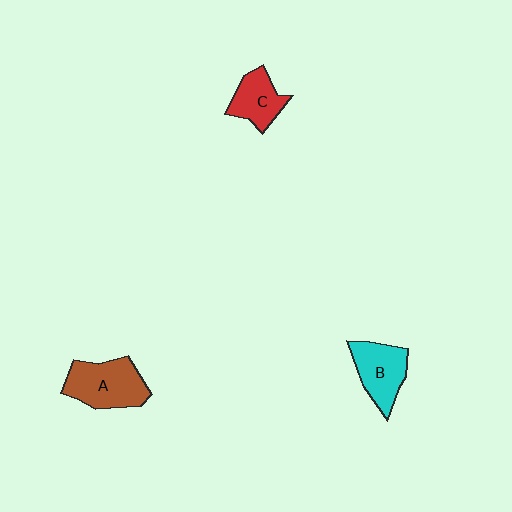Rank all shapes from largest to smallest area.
From largest to smallest: A (brown), B (cyan), C (red).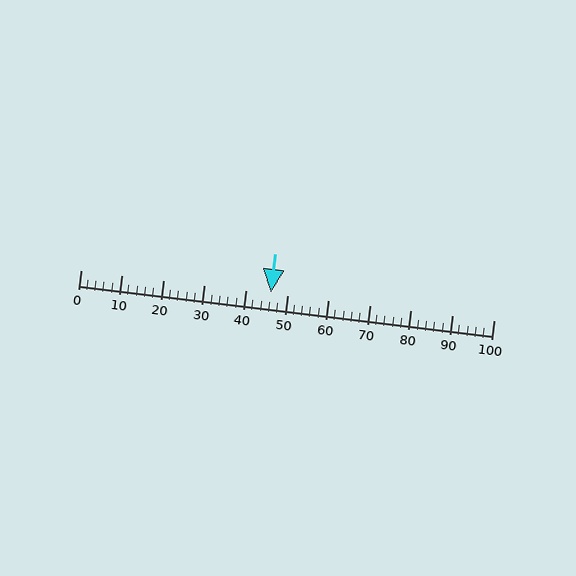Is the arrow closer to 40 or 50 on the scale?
The arrow is closer to 50.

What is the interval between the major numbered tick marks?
The major tick marks are spaced 10 units apart.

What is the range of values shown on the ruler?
The ruler shows values from 0 to 100.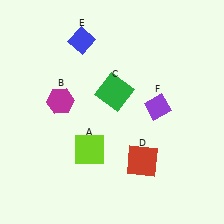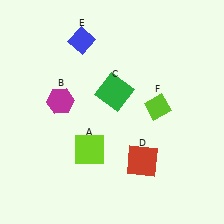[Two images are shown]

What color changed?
The diamond (F) changed from purple in Image 1 to lime in Image 2.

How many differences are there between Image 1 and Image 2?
There is 1 difference between the two images.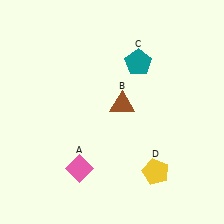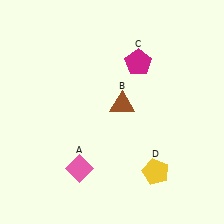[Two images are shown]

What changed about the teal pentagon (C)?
In Image 1, C is teal. In Image 2, it changed to magenta.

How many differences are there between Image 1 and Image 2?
There is 1 difference between the two images.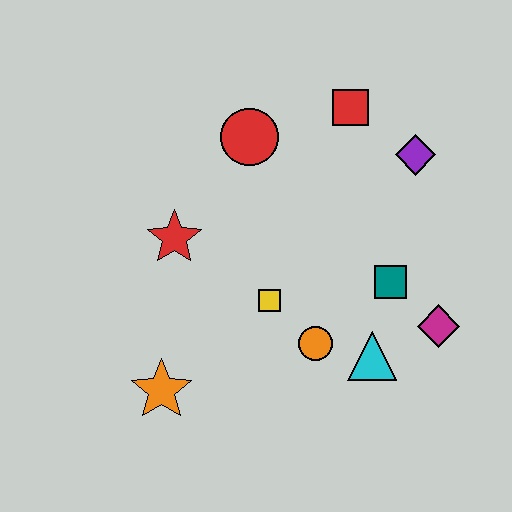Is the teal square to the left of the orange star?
No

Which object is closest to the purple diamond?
The red square is closest to the purple diamond.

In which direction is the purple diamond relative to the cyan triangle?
The purple diamond is above the cyan triangle.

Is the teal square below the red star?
Yes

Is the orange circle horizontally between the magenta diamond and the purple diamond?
No